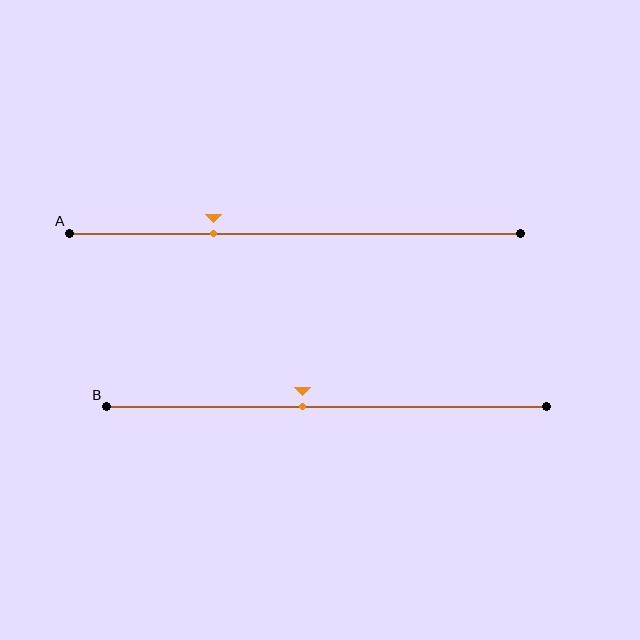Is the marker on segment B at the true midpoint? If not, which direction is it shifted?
No, the marker on segment B is shifted to the left by about 6% of the segment length.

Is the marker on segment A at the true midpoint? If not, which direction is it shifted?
No, the marker on segment A is shifted to the left by about 18% of the segment length.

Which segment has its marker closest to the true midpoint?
Segment B has its marker closest to the true midpoint.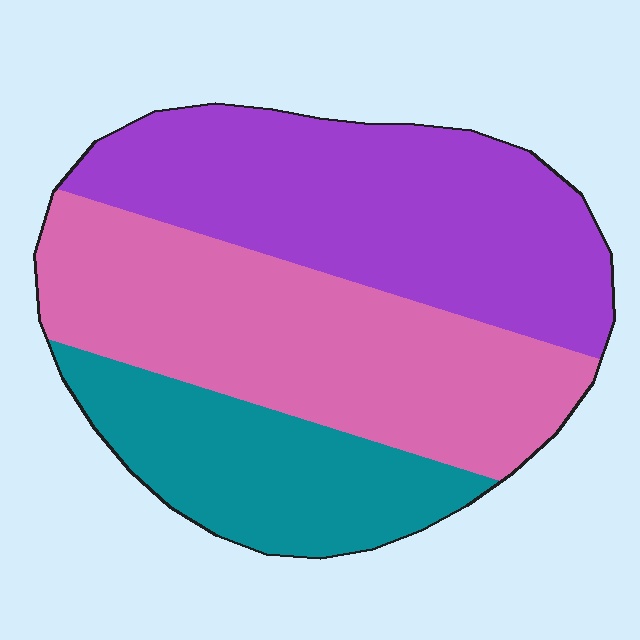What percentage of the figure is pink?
Pink covers around 40% of the figure.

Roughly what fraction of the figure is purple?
Purple takes up between a third and a half of the figure.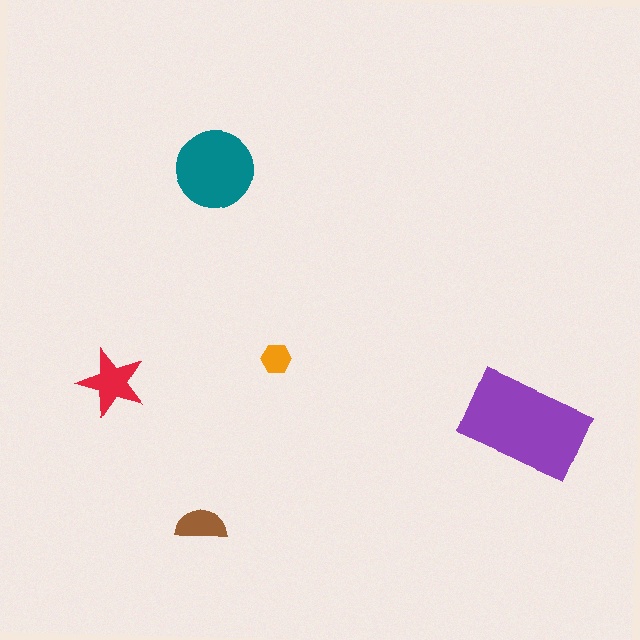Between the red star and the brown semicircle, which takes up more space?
The red star.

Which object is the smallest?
The orange hexagon.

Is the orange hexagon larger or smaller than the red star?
Smaller.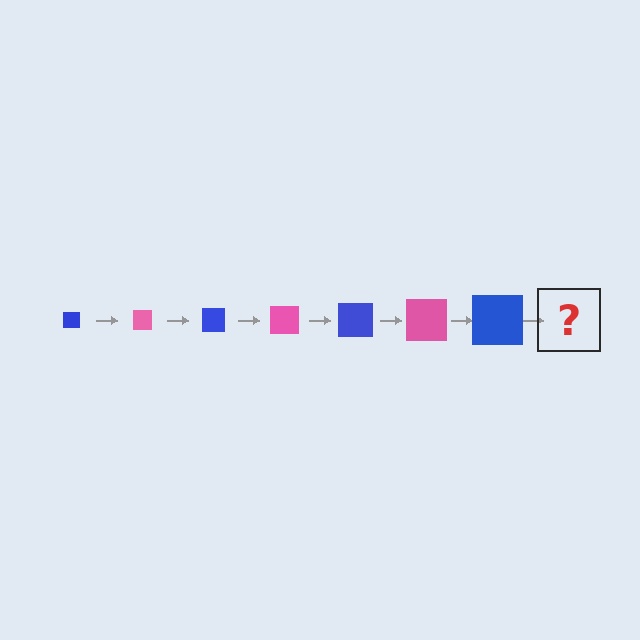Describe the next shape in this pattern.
It should be a pink square, larger than the previous one.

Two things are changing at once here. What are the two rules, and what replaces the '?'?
The two rules are that the square grows larger each step and the color cycles through blue and pink. The '?' should be a pink square, larger than the previous one.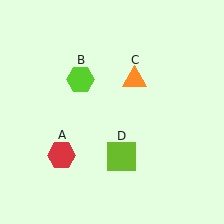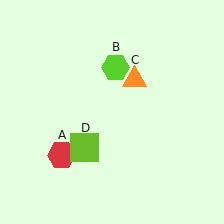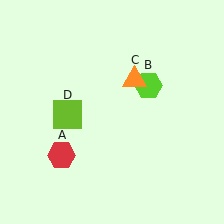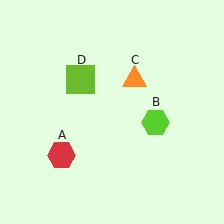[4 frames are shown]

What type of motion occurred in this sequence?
The lime hexagon (object B), lime square (object D) rotated clockwise around the center of the scene.